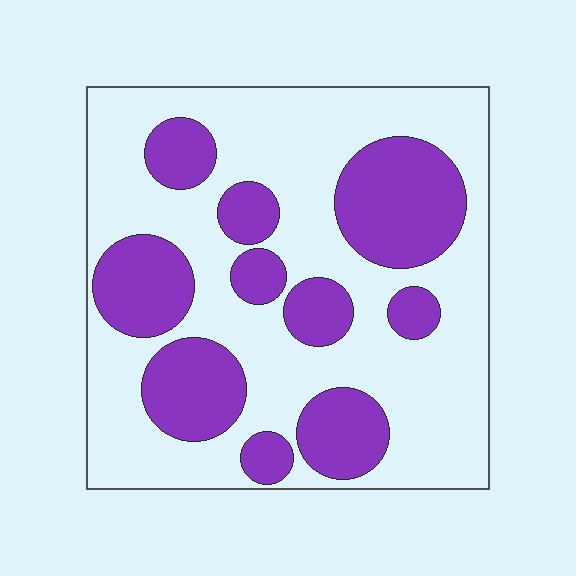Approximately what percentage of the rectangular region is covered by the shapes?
Approximately 35%.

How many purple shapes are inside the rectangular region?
10.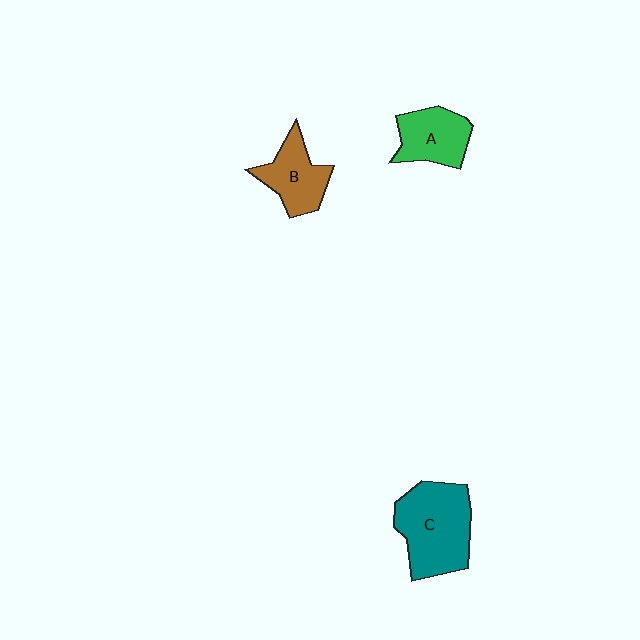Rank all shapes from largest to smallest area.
From largest to smallest: C (teal), A (green), B (brown).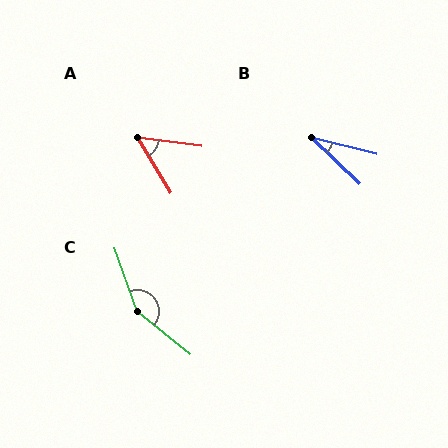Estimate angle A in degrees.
Approximately 51 degrees.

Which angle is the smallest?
B, at approximately 30 degrees.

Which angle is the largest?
C, at approximately 148 degrees.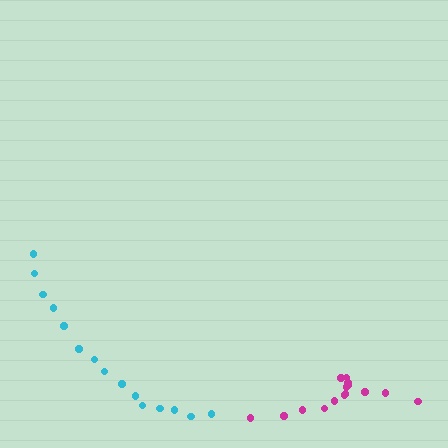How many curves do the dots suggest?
There are 2 distinct paths.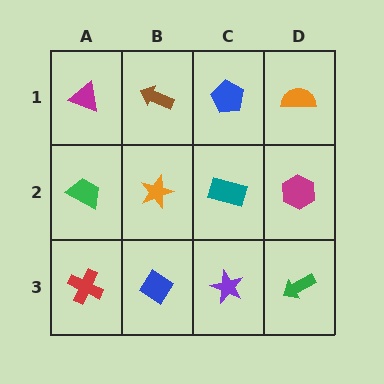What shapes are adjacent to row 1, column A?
A green trapezoid (row 2, column A), a brown arrow (row 1, column B).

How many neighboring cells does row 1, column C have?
3.